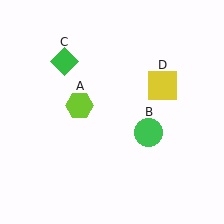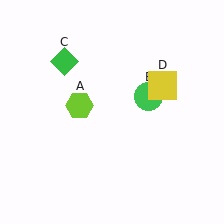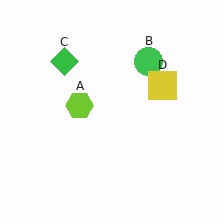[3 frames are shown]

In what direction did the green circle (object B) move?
The green circle (object B) moved up.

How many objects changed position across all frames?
1 object changed position: green circle (object B).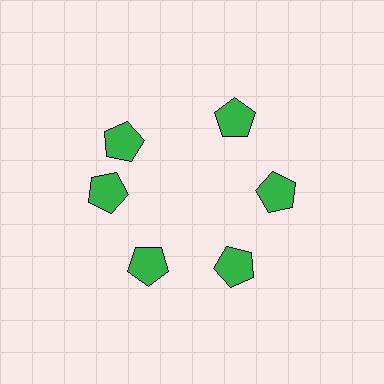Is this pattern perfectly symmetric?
No. The 6 green pentagons are arranged in a ring, but one element near the 11 o'clock position is rotated out of alignment along the ring, breaking the 6-fold rotational symmetry.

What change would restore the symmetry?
The symmetry would be restored by rotating it back into even spacing with its neighbors so that all 6 pentagons sit at equal angles and equal distance from the center.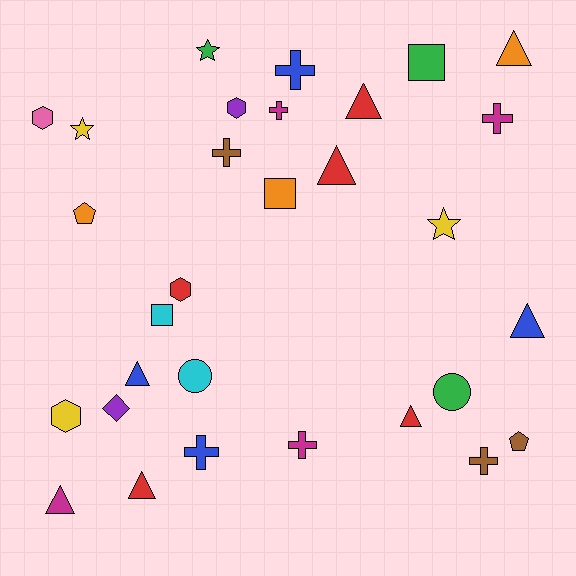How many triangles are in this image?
There are 8 triangles.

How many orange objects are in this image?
There are 3 orange objects.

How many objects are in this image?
There are 30 objects.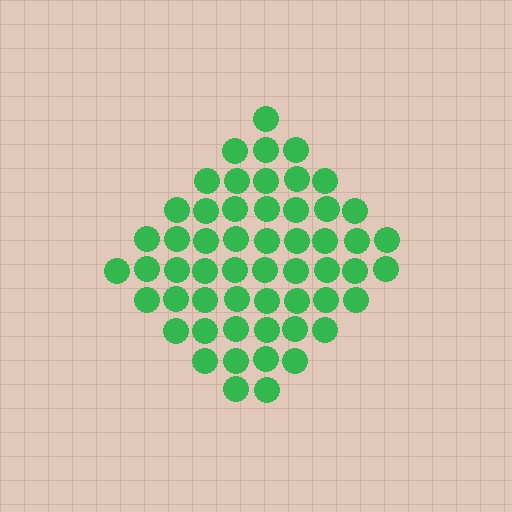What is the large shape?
The large shape is a diamond.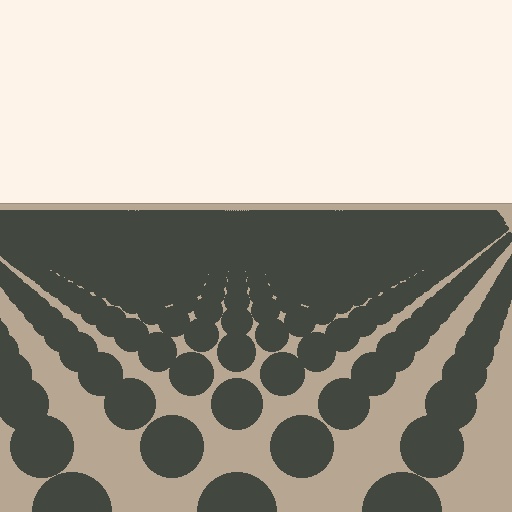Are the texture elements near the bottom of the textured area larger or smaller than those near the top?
Larger. Near the bottom, elements are closer to the viewer and appear at a bigger on-screen size.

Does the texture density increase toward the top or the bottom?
Density increases toward the top.